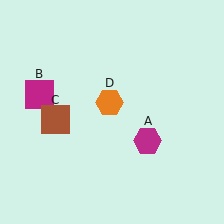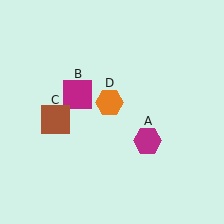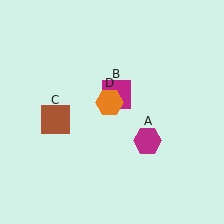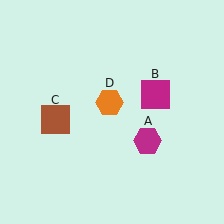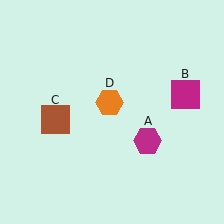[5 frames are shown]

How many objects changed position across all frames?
1 object changed position: magenta square (object B).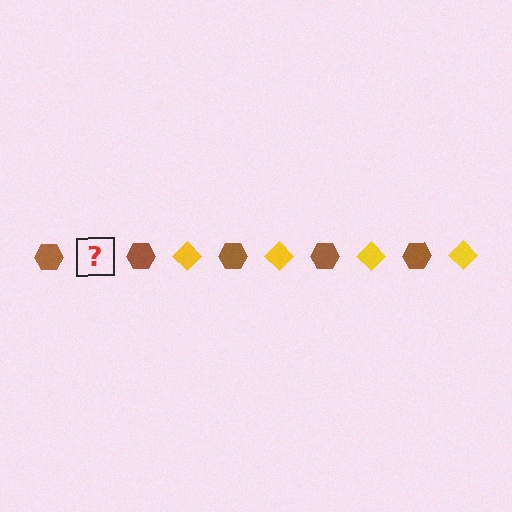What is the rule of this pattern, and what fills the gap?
The rule is that the pattern alternates between brown hexagon and yellow diamond. The gap should be filled with a yellow diamond.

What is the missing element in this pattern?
The missing element is a yellow diamond.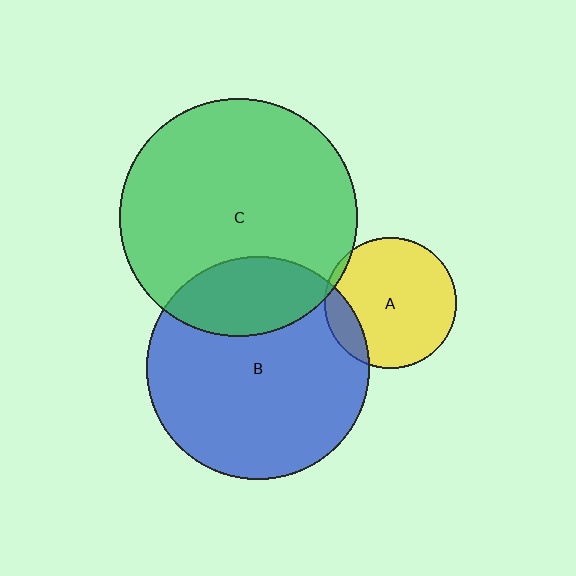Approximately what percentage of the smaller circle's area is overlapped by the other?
Approximately 15%.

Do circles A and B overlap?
Yes.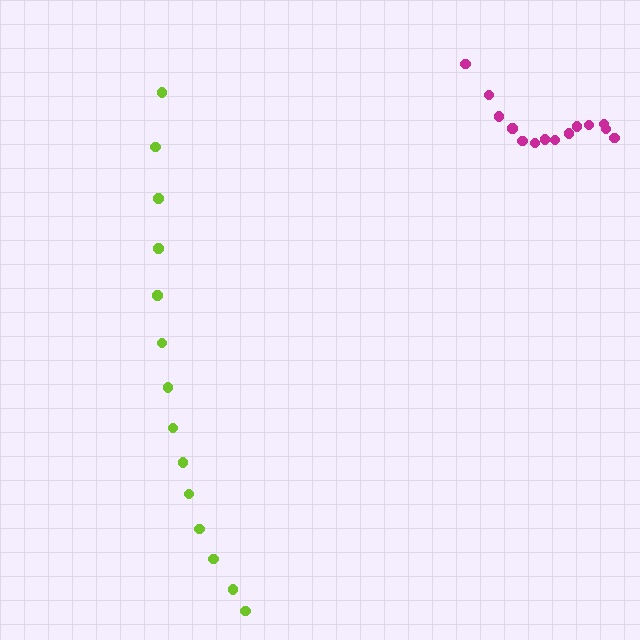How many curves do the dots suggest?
There are 2 distinct paths.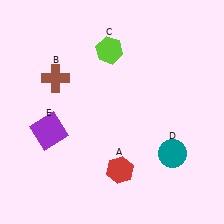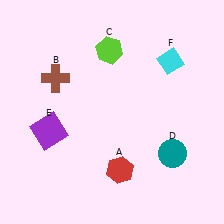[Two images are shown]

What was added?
A cyan diamond (F) was added in Image 2.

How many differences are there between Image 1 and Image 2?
There is 1 difference between the two images.